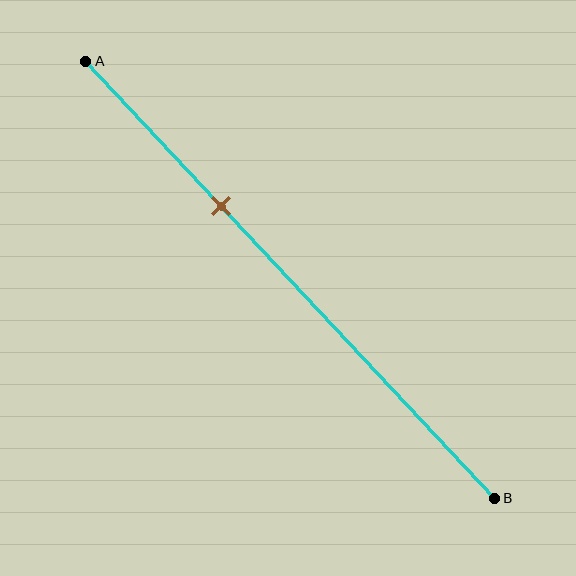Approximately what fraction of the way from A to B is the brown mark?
The brown mark is approximately 35% of the way from A to B.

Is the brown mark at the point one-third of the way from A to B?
Yes, the mark is approximately at the one-third point.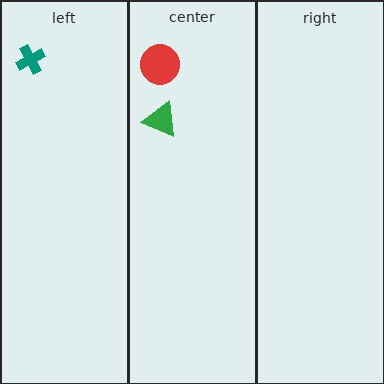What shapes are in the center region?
The green triangle, the red circle.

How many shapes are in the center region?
2.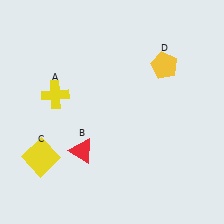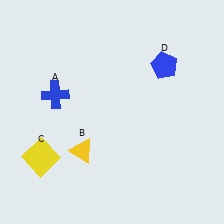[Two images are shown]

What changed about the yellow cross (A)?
In Image 1, A is yellow. In Image 2, it changed to blue.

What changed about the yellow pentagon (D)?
In Image 1, D is yellow. In Image 2, it changed to blue.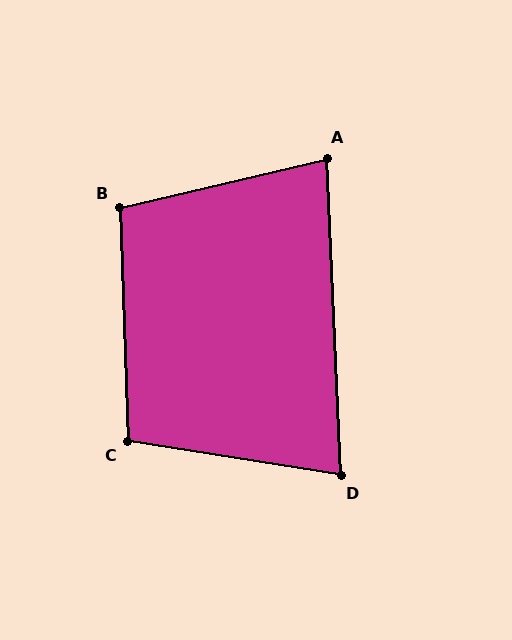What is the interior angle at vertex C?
Approximately 101 degrees (obtuse).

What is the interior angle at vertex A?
Approximately 79 degrees (acute).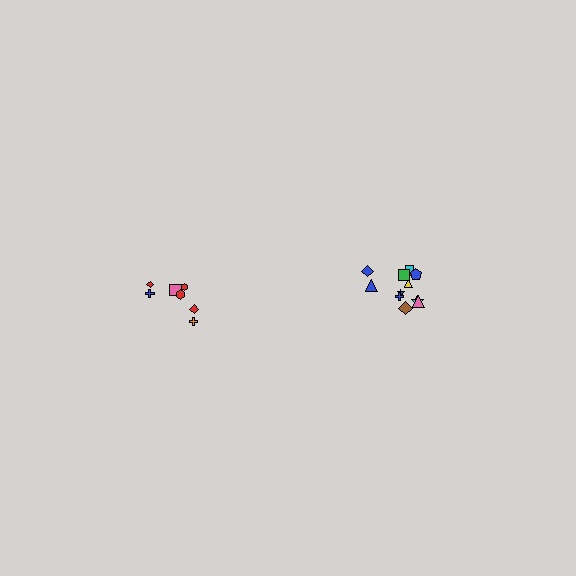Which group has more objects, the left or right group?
The right group.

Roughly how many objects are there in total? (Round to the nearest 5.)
Roughly 20 objects in total.